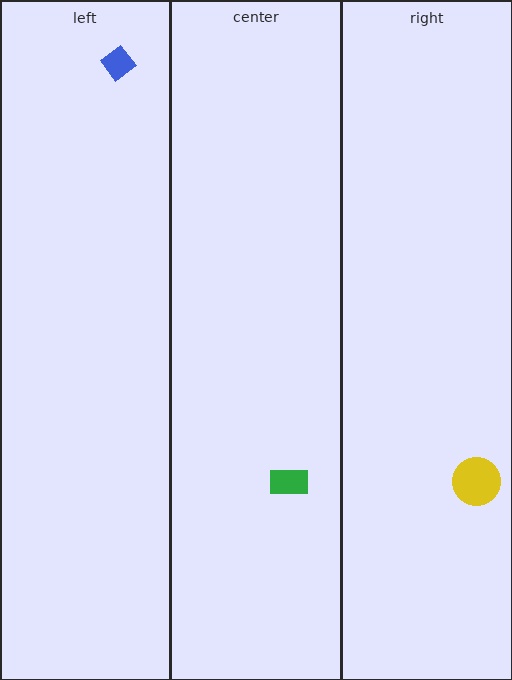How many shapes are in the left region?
1.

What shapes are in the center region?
The green rectangle.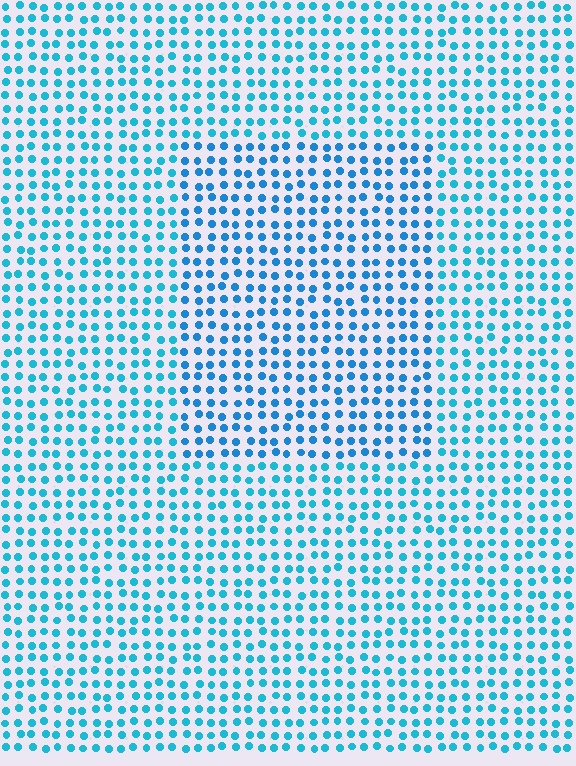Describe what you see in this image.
The image is filled with small cyan elements in a uniform arrangement. A rectangle-shaped region is visible where the elements are tinted to a slightly different hue, forming a subtle color boundary.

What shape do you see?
I see a rectangle.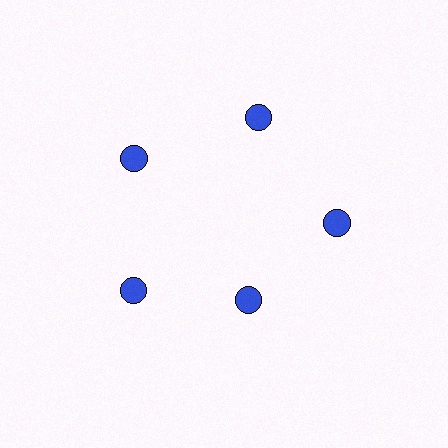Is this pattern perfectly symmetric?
No. The 5 blue circles are arranged in a ring, but one element near the 5 o'clock position is pulled inward toward the center, breaking the 5-fold rotational symmetry.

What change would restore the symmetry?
The symmetry would be restored by moving it outward, back onto the ring so that all 5 circles sit at equal angles and equal distance from the center.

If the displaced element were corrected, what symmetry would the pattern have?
It would have 5-fold rotational symmetry — the pattern would map onto itself every 72 degrees.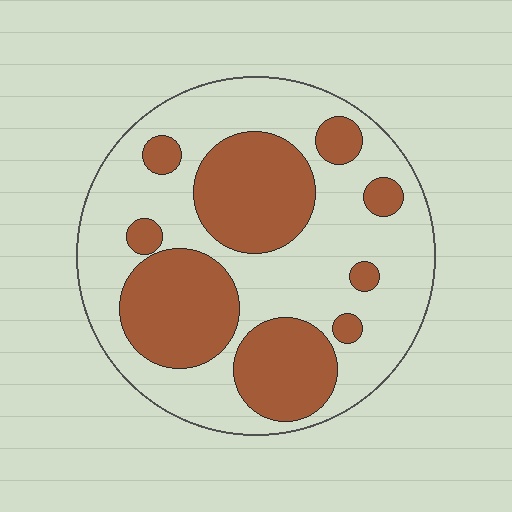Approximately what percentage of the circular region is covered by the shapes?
Approximately 40%.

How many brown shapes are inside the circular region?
9.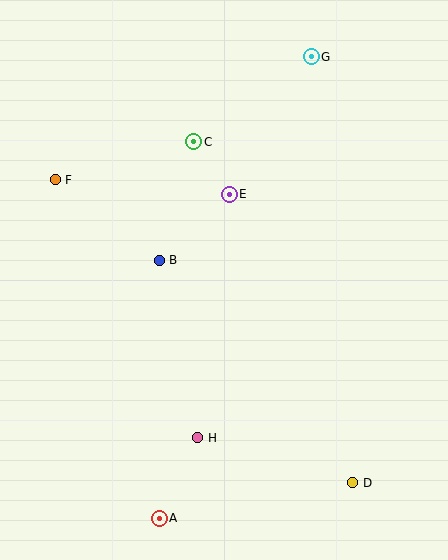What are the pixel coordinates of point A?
Point A is at (159, 518).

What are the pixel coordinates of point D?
Point D is at (353, 483).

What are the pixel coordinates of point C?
Point C is at (194, 142).